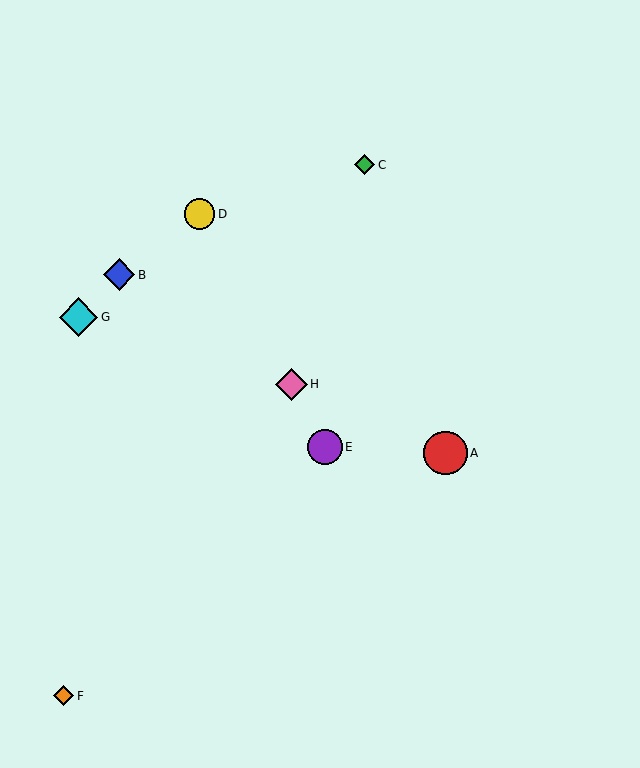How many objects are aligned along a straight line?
3 objects (D, E, H) are aligned along a straight line.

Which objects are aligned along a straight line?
Objects D, E, H are aligned along a straight line.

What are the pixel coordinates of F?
Object F is at (64, 696).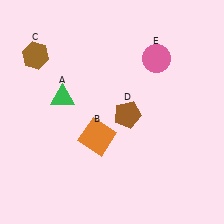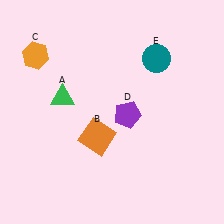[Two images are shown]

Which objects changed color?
C changed from brown to orange. D changed from brown to purple. E changed from pink to teal.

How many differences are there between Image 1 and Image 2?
There are 3 differences between the two images.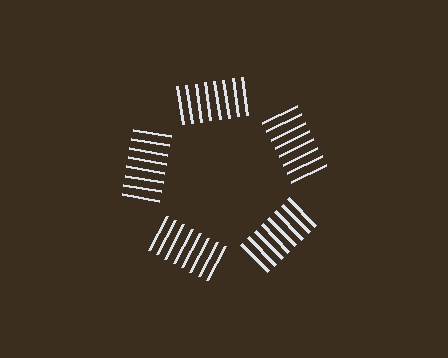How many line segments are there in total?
40 — 8 along each of the 5 edges.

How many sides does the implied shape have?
5 sides — the line-ends trace a pentagon.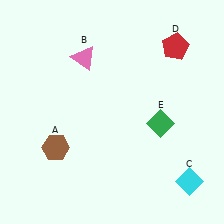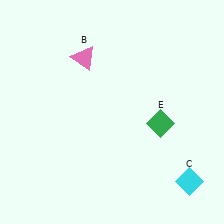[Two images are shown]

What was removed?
The red pentagon (D), the brown hexagon (A) were removed in Image 2.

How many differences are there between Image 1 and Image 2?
There are 2 differences between the two images.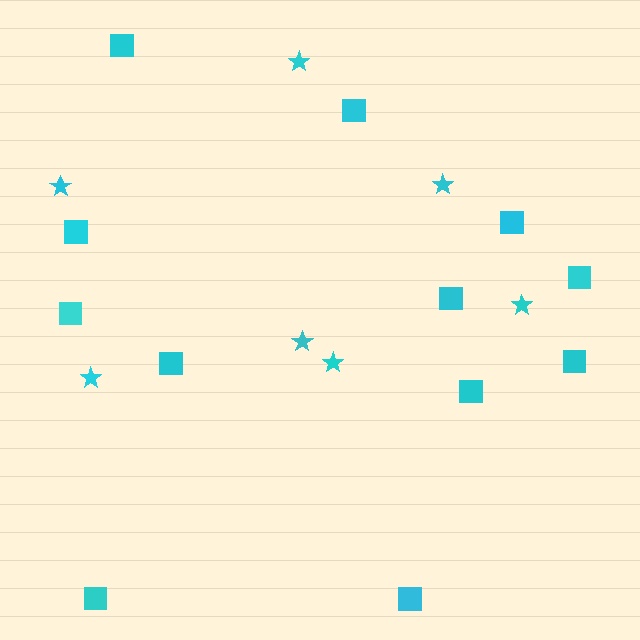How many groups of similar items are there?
There are 2 groups: one group of stars (7) and one group of squares (12).